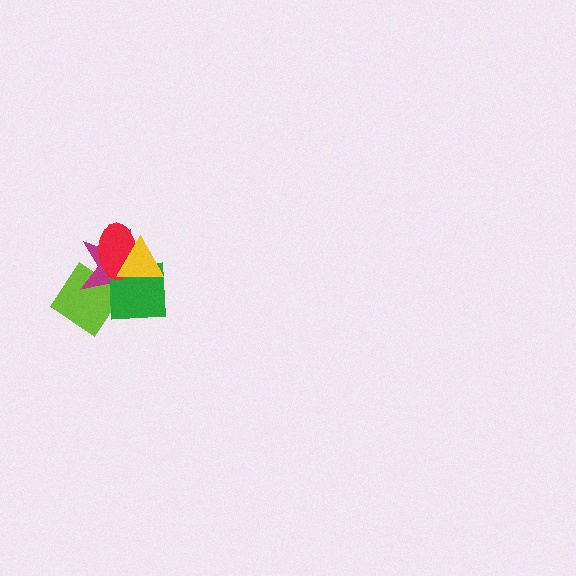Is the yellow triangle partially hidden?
No, no other shape covers it.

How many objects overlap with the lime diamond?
3 objects overlap with the lime diamond.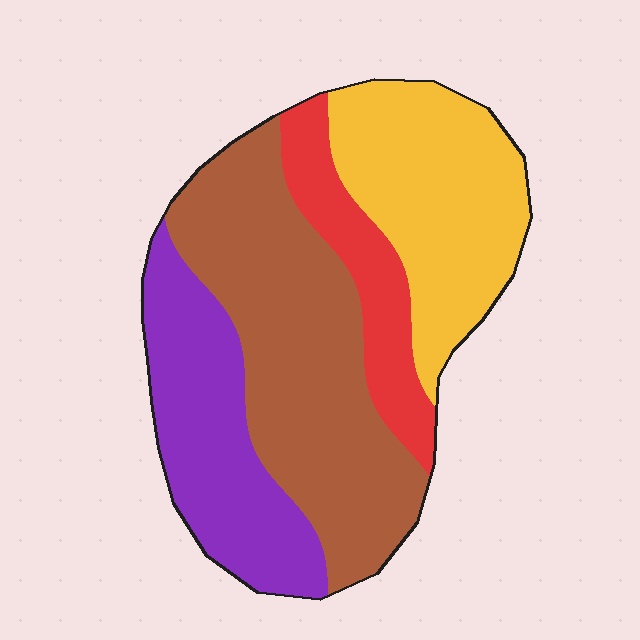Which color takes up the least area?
Red, at roughly 15%.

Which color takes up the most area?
Brown, at roughly 40%.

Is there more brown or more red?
Brown.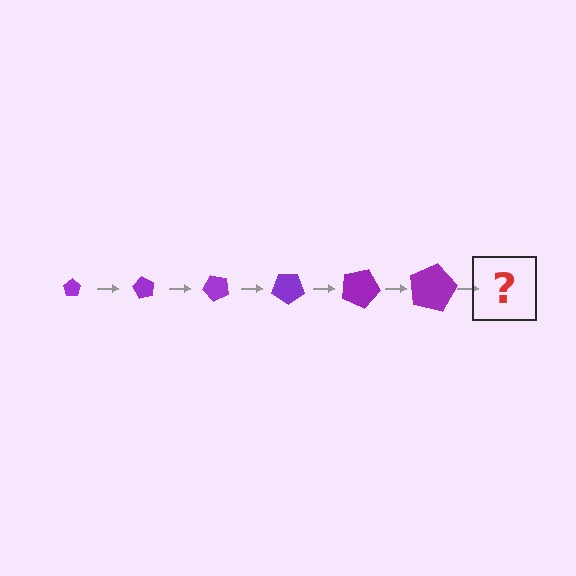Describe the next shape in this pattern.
It should be a pentagon, larger than the previous one and rotated 360 degrees from the start.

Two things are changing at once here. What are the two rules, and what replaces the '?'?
The two rules are that the pentagon grows larger each step and it rotates 60 degrees each step. The '?' should be a pentagon, larger than the previous one and rotated 360 degrees from the start.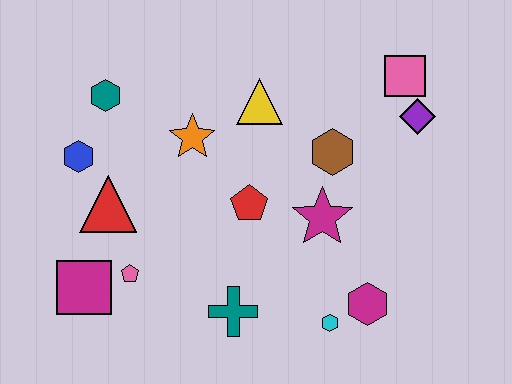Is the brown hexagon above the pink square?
No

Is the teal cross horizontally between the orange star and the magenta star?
Yes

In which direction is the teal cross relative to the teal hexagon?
The teal cross is below the teal hexagon.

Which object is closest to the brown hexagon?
The magenta star is closest to the brown hexagon.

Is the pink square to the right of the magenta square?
Yes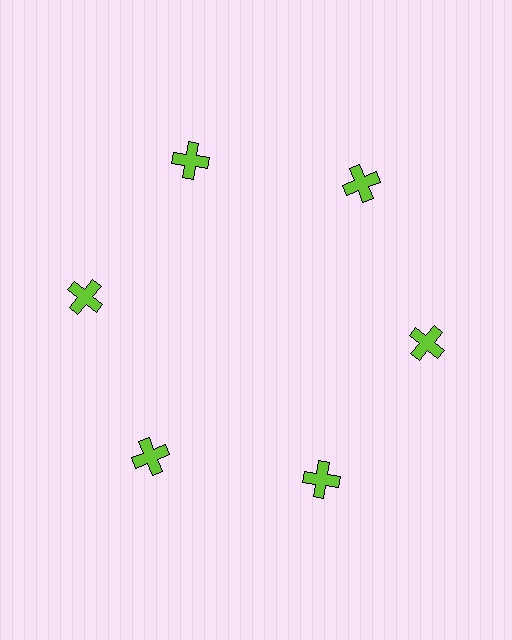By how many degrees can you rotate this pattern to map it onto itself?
The pattern maps onto itself every 60 degrees of rotation.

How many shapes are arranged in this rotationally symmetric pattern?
There are 6 shapes, arranged in 6 groups of 1.